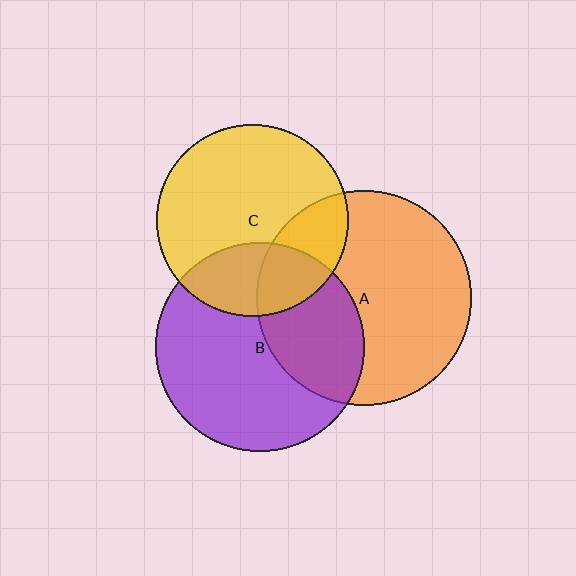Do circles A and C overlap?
Yes.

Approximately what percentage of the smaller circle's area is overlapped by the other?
Approximately 25%.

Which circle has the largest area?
Circle A (orange).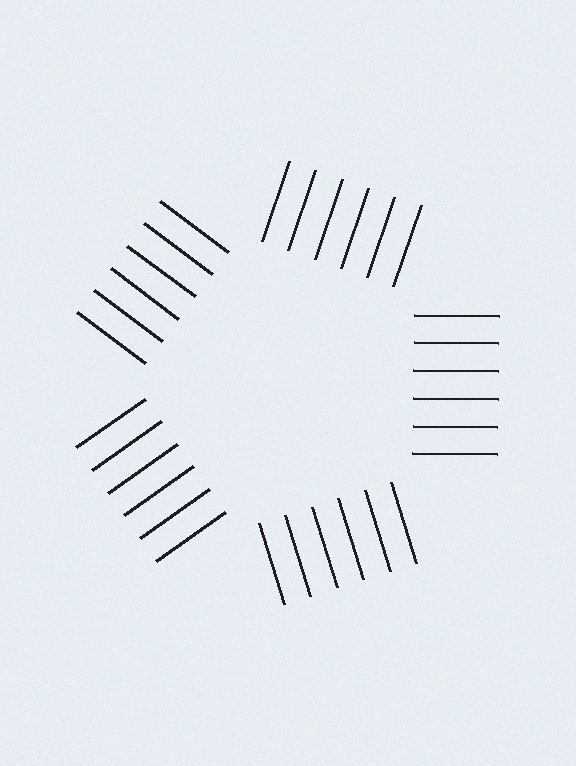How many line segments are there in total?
30 — 6 along each of the 5 edges.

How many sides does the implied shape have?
5 sides — the line-ends trace a pentagon.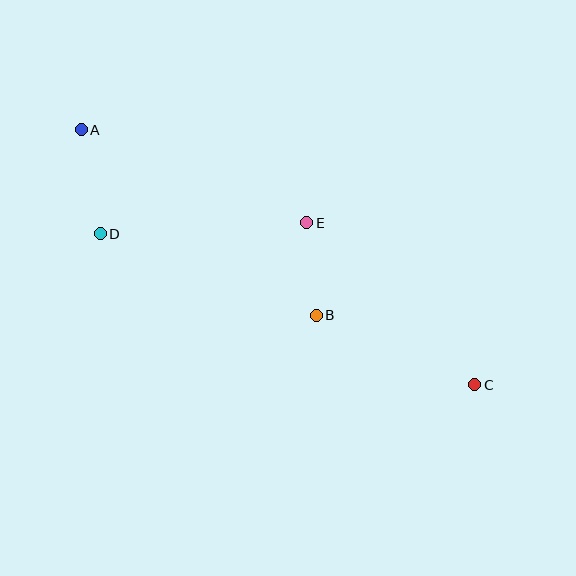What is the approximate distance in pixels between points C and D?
The distance between C and D is approximately 404 pixels.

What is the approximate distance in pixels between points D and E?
The distance between D and E is approximately 207 pixels.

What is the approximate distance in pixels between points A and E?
The distance between A and E is approximately 244 pixels.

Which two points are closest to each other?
Points B and E are closest to each other.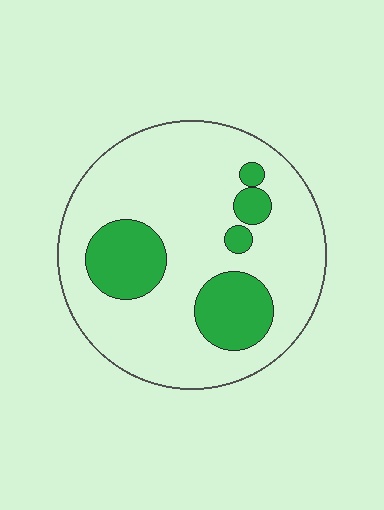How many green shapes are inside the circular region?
5.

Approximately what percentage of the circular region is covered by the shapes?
Approximately 20%.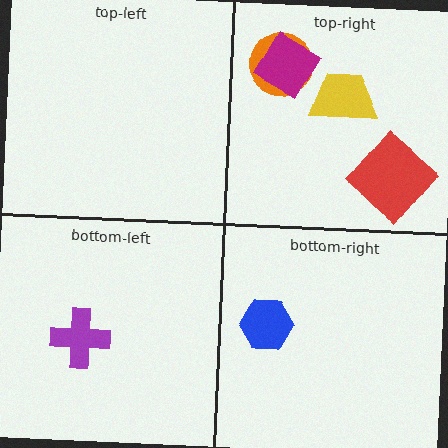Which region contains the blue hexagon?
The bottom-right region.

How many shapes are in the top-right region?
4.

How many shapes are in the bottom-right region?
1.